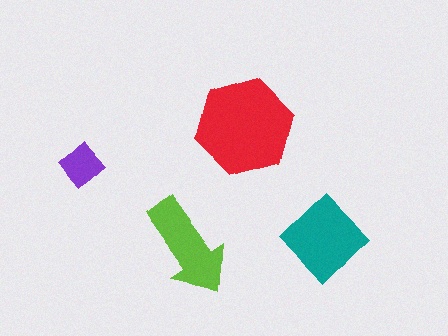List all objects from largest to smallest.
The red hexagon, the teal diamond, the lime arrow, the purple diamond.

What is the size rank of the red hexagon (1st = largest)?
1st.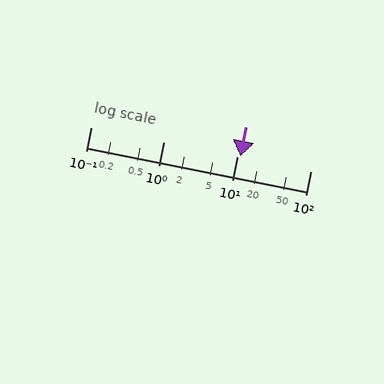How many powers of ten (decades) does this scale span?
The scale spans 3 decades, from 0.1 to 100.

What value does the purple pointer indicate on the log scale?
The pointer indicates approximately 11.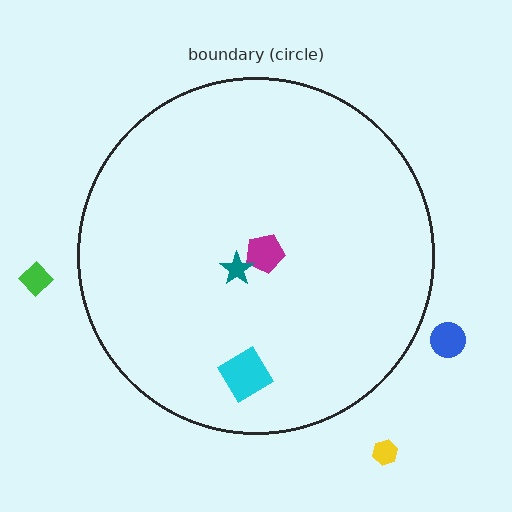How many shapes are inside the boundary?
3 inside, 3 outside.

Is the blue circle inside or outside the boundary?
Outside.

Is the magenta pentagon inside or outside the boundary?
Inside.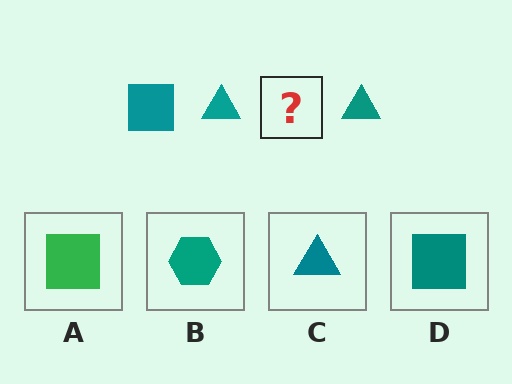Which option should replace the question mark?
Option D.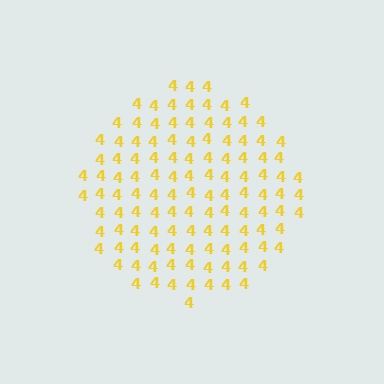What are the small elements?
The small elements are digit 4's.